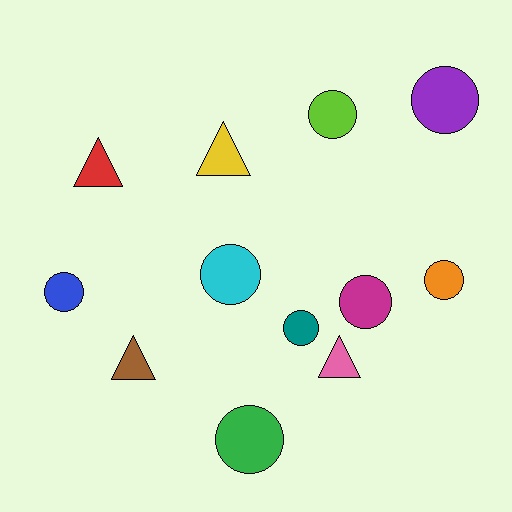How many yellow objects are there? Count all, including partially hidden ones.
There is 1 yellow object.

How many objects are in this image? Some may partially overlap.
There are 12 objects.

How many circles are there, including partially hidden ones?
There are 8 circles.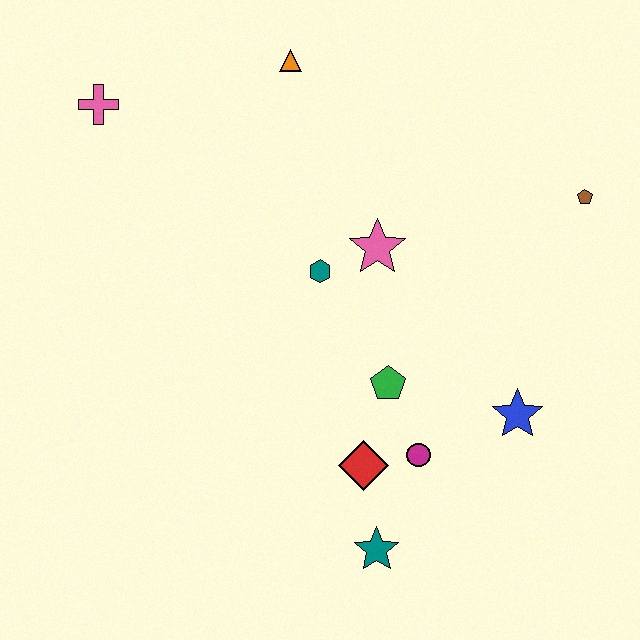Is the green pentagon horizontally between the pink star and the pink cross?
No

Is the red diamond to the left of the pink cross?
No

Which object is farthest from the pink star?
The pink cross is farthest from the pink star.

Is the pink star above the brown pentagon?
No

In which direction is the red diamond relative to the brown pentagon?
The red diamond is below the brown pentagon.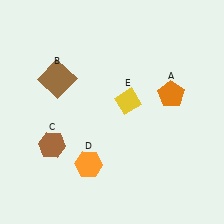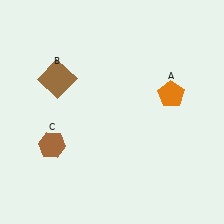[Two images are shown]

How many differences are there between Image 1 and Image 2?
There are 2 differences between the two images.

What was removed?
The yellow diamond (E), the orange hexagon (D) were removed in Image 2.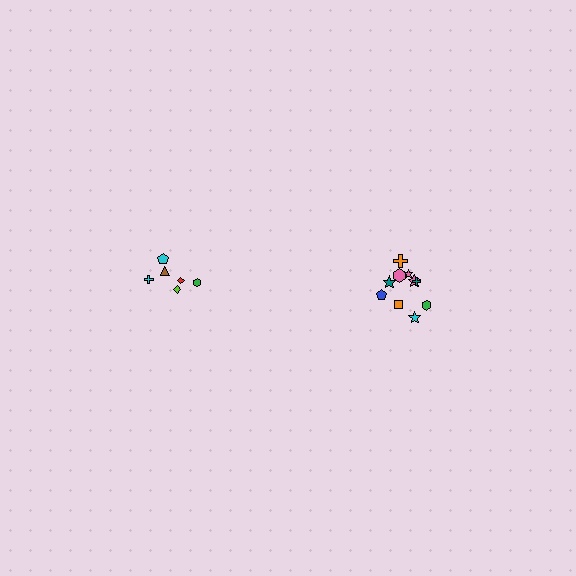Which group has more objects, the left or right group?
The right group.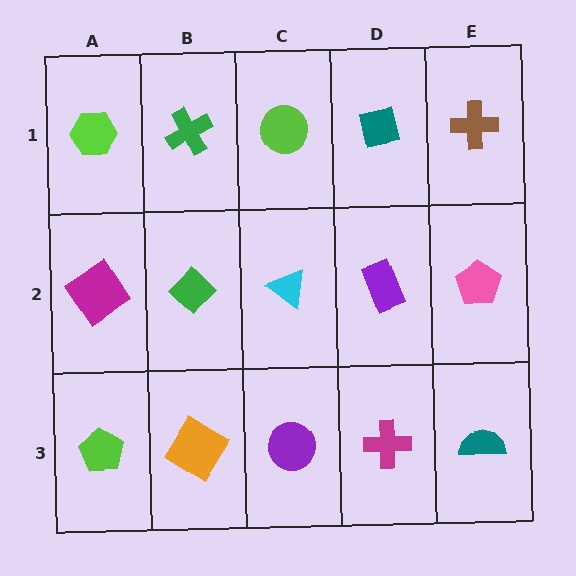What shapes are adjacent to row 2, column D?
A teal square (row 1, column D), a magenta cross (row 3, column D), a cyan triangle (row 2, column C), a pink pentagon (row 2, column E).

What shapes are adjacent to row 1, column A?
A magenta diamond (row 2, column A), a green cross (row 1, column B).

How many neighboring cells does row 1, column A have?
2.